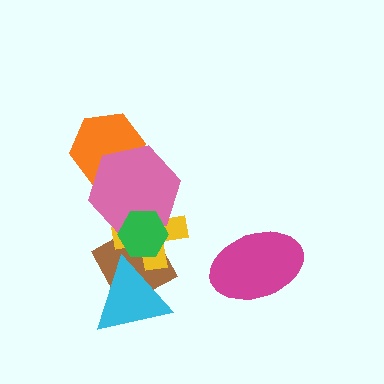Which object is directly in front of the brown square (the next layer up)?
The cyan triangle is directly in front of the brown square.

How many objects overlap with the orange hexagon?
1 object overlaps with the orange hexagon.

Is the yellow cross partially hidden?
Yes, it is partially covered by another shape.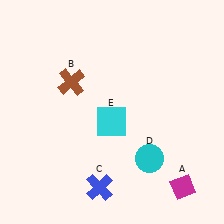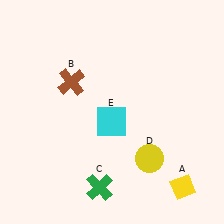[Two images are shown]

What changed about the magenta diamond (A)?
In Image 1, A is magenta. In Image 2, it changed to yellow.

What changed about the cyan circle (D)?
In Image 1, D is cyan. In Image 2, it changed to yellow.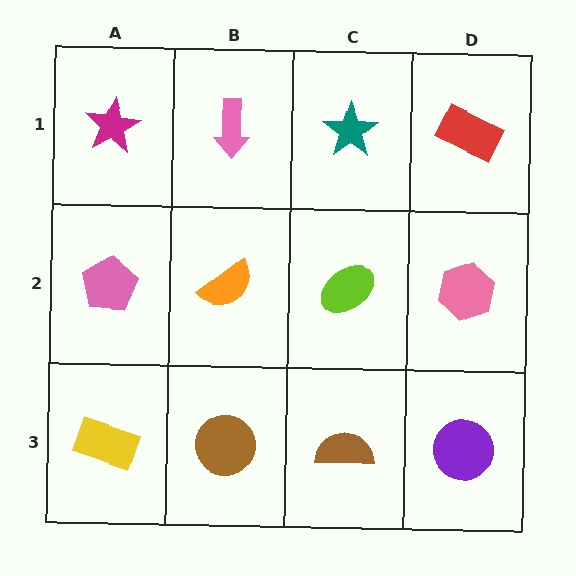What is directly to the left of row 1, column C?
A pink arrow.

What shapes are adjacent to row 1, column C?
A lime ellipse (row 2, column C), a pink arrow (row 1, column B), a red rectangle (row 1, column D).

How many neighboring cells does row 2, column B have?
4.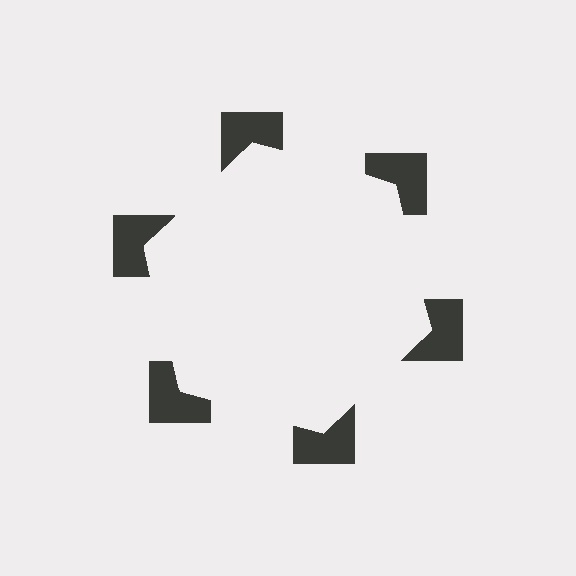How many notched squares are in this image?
There are 6 — one at each vertex of the illusory hexagon.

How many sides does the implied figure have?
6 sides.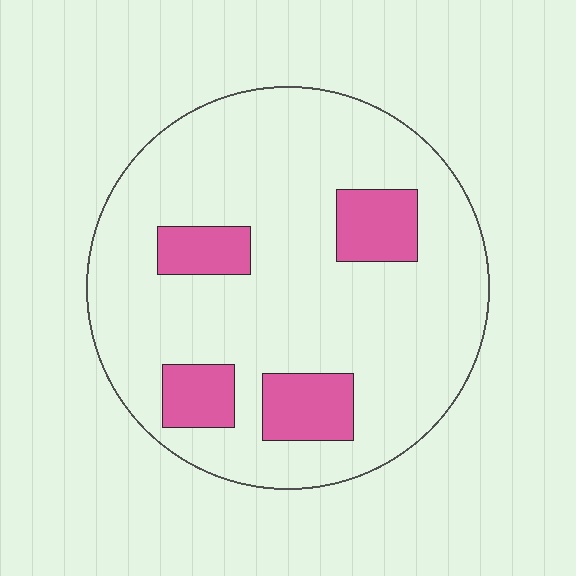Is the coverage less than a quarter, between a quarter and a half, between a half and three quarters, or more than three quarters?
Less than a quarter.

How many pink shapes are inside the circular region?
4.